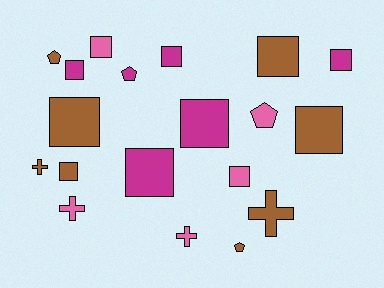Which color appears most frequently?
Brown, with 8 objects.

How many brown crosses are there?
There are 2 brown crosses.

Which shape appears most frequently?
Square, with 11 objects.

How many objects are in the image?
There are 19 objects.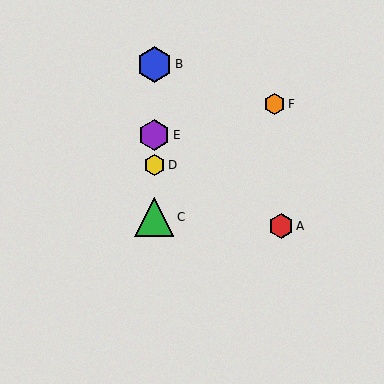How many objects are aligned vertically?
4 objects (B, C, D, E) are aligned vertically.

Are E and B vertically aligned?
Yes, both are at x≈154.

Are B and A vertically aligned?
No, B is at x≈154 and A is at x≈281.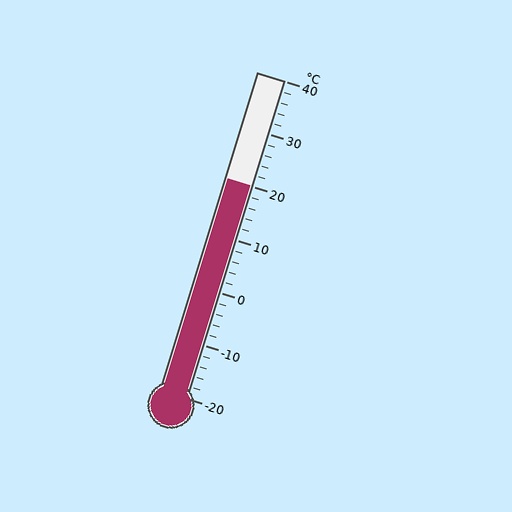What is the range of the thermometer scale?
The thermometer scale ranges from -20°C to 40°C.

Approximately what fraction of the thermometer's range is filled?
The thermometer is filled to approximately 65% of its range.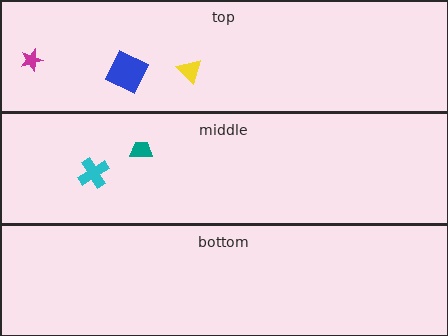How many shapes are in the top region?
3.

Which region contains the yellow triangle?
The top region.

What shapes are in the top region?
The yellow triangle, the magenta star, the blue square.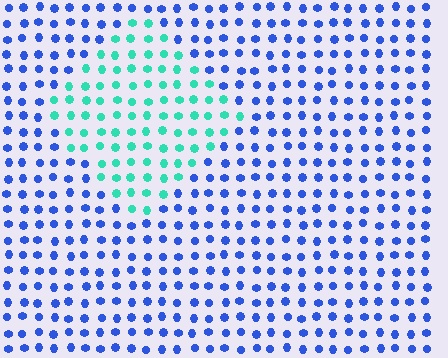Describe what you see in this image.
The image is filled with small blue elements in a uniform arrangement. A diamond-shaped region is visible where the elements are tinted to a slightly different hue, forming a subtle color boundary.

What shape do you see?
I see a diamond.